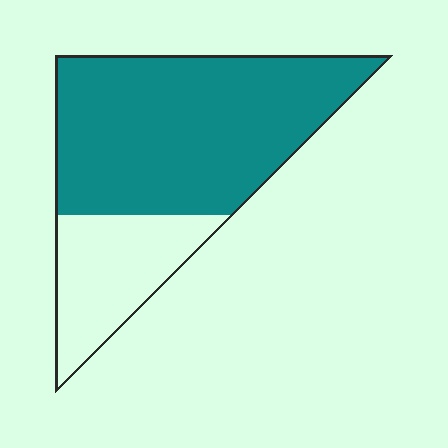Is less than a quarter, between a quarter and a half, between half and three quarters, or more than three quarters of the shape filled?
Between half and three quarters.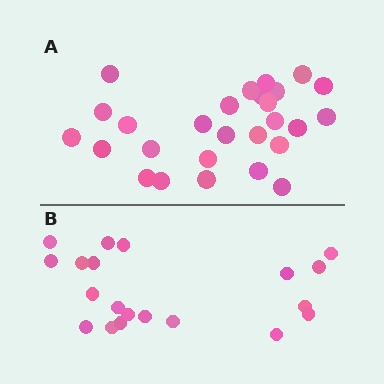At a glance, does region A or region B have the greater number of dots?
Region A (the top region) has more dots.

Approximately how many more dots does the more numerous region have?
Region A has roughly 8 or so more dots than region B.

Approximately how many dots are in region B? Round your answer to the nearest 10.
About 20 dots.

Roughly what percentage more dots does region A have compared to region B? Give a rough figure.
About 35% more.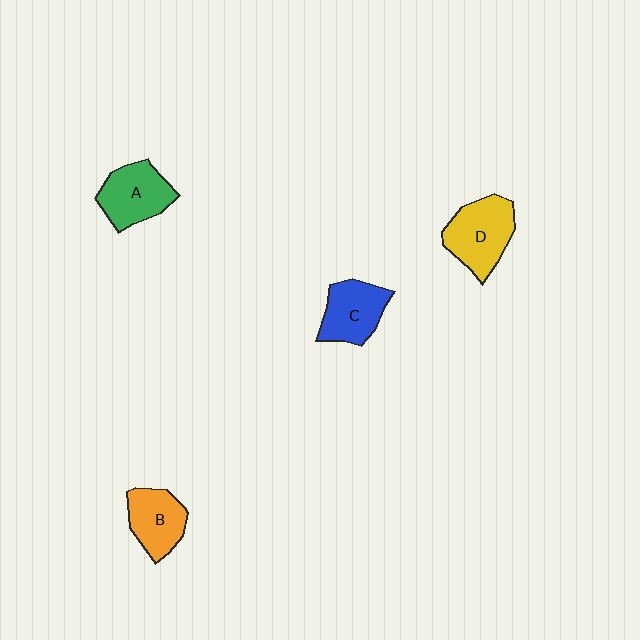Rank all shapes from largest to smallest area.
From largest to smallest: D (yellow), A (green), C (blue), B (orange).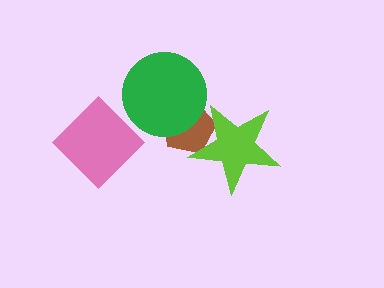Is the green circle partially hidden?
No, no other shape covers it.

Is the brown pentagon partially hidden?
Yes, it is partially covered by another shape.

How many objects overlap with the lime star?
1 object overlaps with the lime star.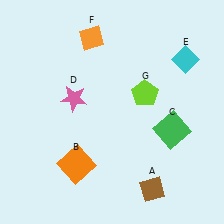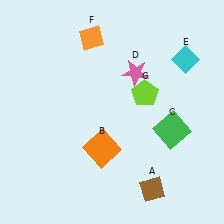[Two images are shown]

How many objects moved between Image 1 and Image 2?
2 objects moved between the two images.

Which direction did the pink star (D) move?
The pink star (D) moved right.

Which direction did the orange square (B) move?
The orange square (B) moved right.